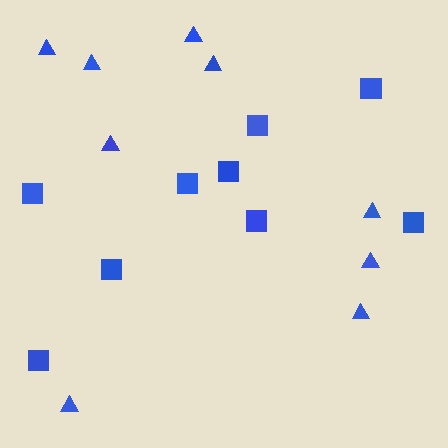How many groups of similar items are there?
There are 2 groups: one group of triangles (9) and one group of squares (9).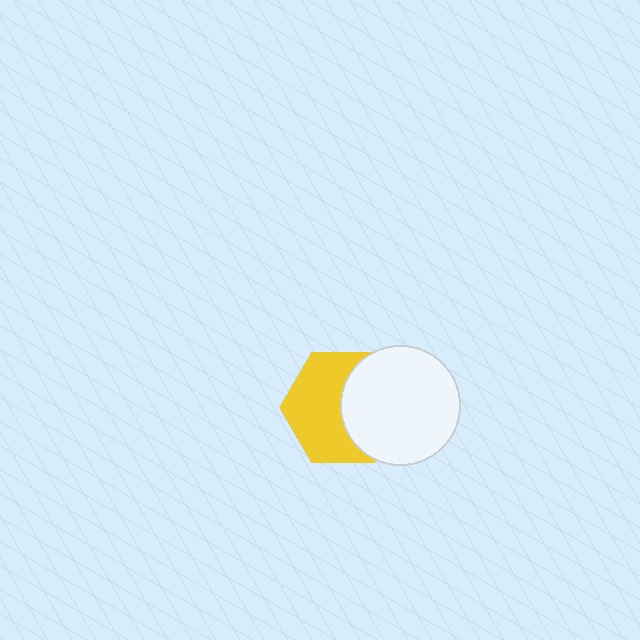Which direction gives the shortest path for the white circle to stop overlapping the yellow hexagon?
Moving right gives the shortest separation.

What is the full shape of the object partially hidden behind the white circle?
The partially hidden object is a yellow hexagon.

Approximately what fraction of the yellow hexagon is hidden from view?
Roughly 42% of the yellow hexagon is hidden behind the white circle.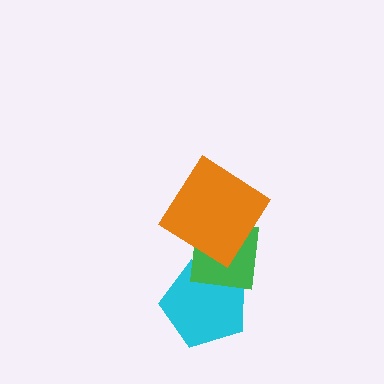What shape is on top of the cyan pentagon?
The green square is on top of the cyan pentagon.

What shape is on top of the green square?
The orange diamond is on top of the green square.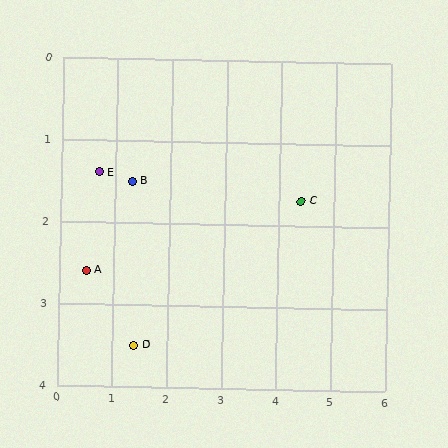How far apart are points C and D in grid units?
Points C and D are about 3.5 grid units apart.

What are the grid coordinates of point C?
Point C is at approximately (4.4, 1.7).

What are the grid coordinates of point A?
Point A is at approximately (0.5, 2.6).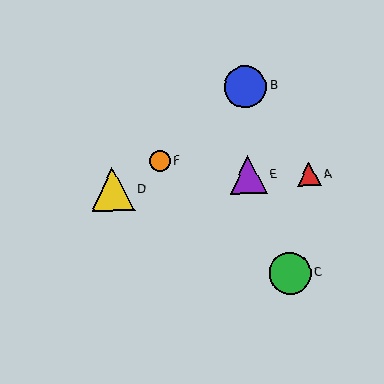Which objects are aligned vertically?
Objects B, E are aligned vertically.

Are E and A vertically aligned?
No, E is at x≈248 and A is at x≈309.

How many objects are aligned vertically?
2 objects (B, E) are aligned vertically.